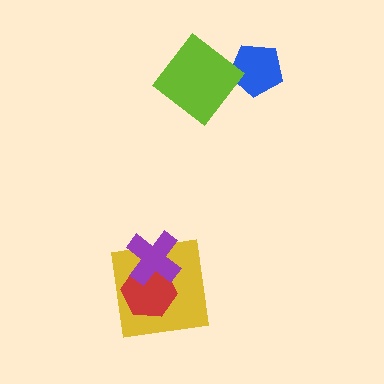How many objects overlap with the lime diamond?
0 objects overlap with the lime diamond.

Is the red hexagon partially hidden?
Yes, it is partially covered by another shape.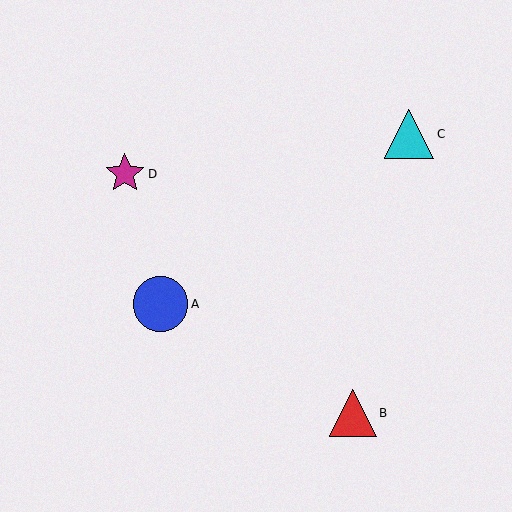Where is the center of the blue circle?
The center of the blue circle is at (161, 304).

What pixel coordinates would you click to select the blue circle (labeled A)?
Click at (161, 304) to select the blue circle A.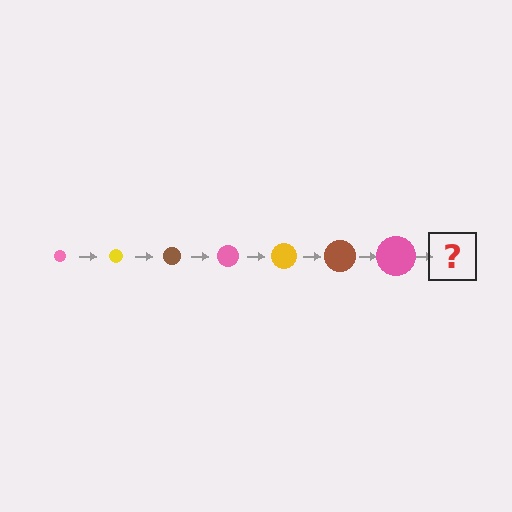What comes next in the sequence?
The next element should be a yellow circle, larger than the previous one.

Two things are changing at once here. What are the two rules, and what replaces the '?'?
The two rules are that the circle grows larger each step and the color cycles through pink, yellow, and brown. The '?' should be a yellow circle, larger than the previous one.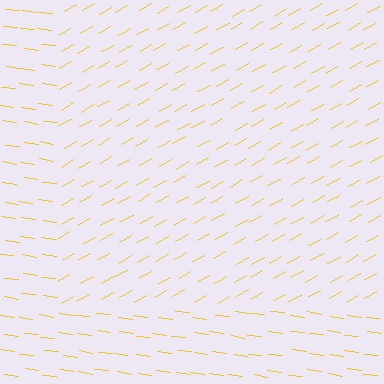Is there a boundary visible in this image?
Yes, there is a texture boundary formed by a change in line orientation.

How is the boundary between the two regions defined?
The boundary is defined purely by a change in line orientation (approximately 37 degrees difference). All lines are the same color and thickness.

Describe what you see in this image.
The image is filled with small yellow line segments. A rectangle region in the image has lines oriented differently from the surrounding lines, creating a visible texture boundary.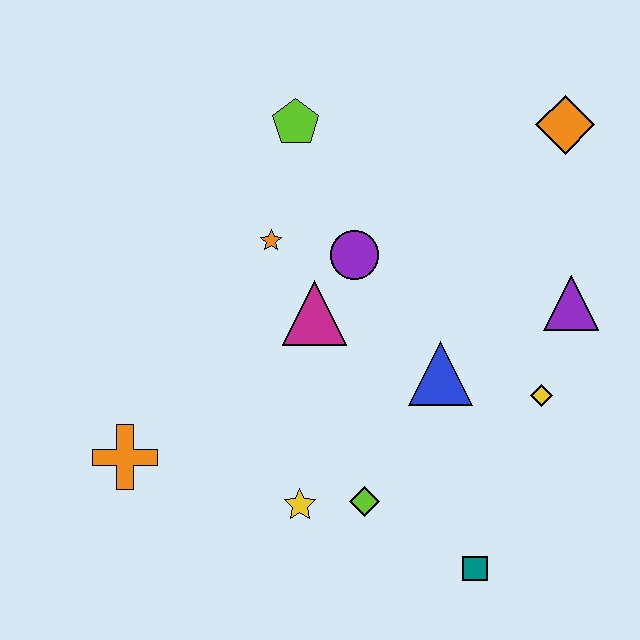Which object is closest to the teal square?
The lime diamond is closest to the teal square.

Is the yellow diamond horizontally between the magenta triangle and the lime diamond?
No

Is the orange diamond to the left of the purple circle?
No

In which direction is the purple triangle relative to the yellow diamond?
The purple triangle is above the yellow diamond.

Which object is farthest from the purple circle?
The teal square is farthest from the purple circle.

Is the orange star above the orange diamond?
No